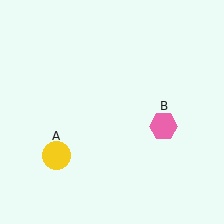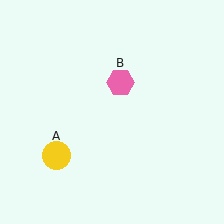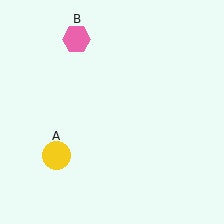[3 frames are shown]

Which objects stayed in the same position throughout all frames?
Yellow circle (object A) remained stationary.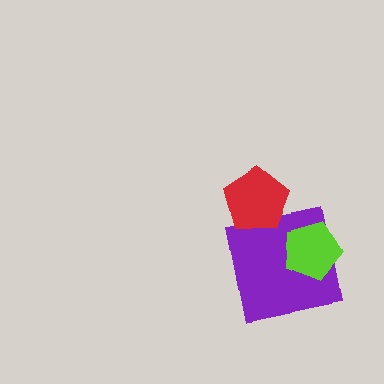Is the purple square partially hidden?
Yes, it is partially covered by another shape.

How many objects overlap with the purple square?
2 objects overlap with the purple square.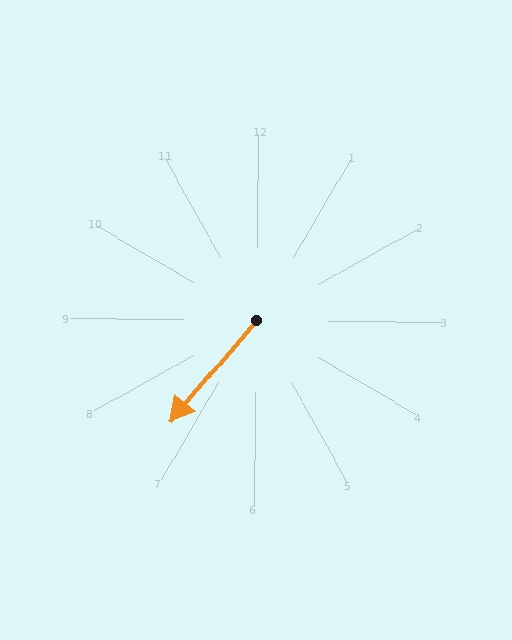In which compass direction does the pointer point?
Southwest.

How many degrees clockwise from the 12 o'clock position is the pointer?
Approximately 220 degrees.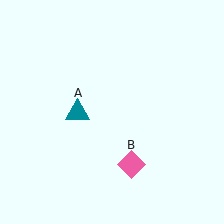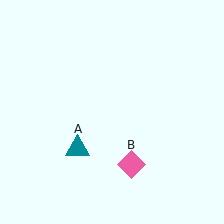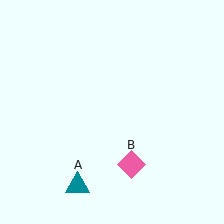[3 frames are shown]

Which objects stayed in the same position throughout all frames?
Pink diamond (object B) remained stationary.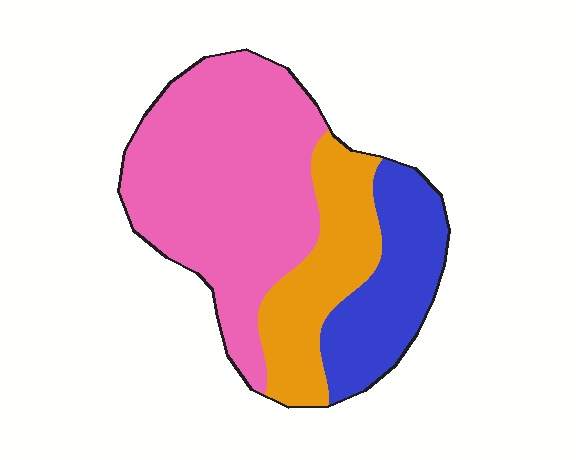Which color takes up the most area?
Pink, at roughly 55%.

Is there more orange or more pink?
Pink.